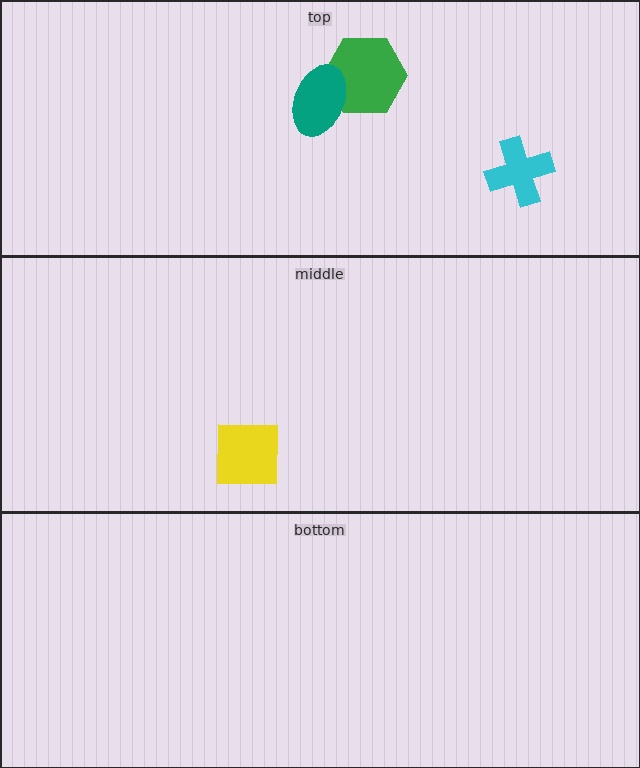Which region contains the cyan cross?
The top region.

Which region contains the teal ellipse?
The top region.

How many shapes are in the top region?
3.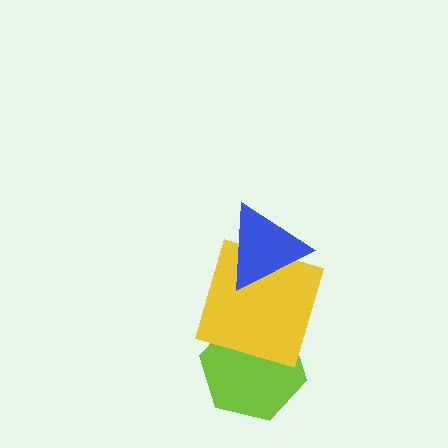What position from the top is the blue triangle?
The blue triangle is 1st from the top.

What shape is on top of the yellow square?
The blue triangle is on top of the yellow square.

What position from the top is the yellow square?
The yellow square is 2nd from the top.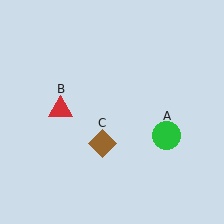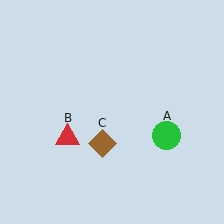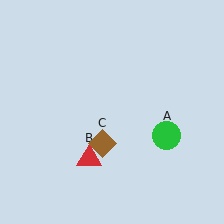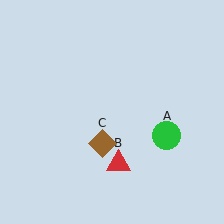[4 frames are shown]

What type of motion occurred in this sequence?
The red triangle (object B) rotated counterclockwise around the center of the scene.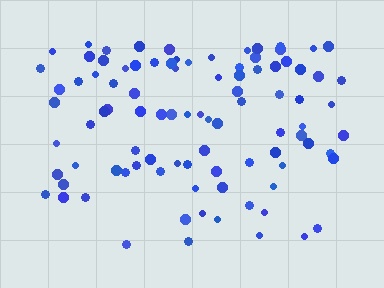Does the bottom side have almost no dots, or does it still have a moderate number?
Still a moderate number, just noticeably fewer than the top.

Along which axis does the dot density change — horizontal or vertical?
Vertical.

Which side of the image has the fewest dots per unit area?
The bottom.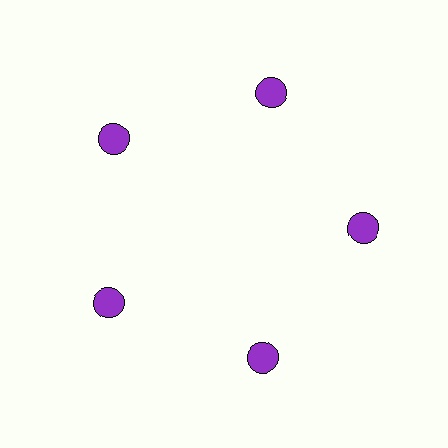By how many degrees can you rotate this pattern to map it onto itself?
The pattern maps onto itself every 72 degrees of rotation.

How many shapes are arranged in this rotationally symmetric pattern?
There are 5 shapes, arranged in 5 groups of 1.